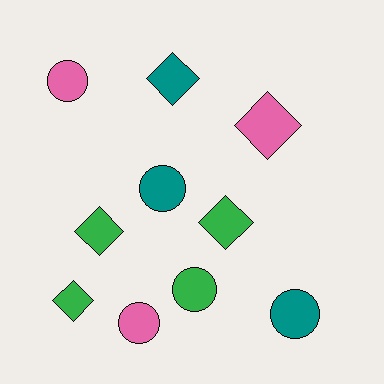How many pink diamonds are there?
There is 1 pink diamond.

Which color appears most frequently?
Green, with 4 objects.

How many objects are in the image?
There are 10 objects.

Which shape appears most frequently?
Diamond, with 5 objects.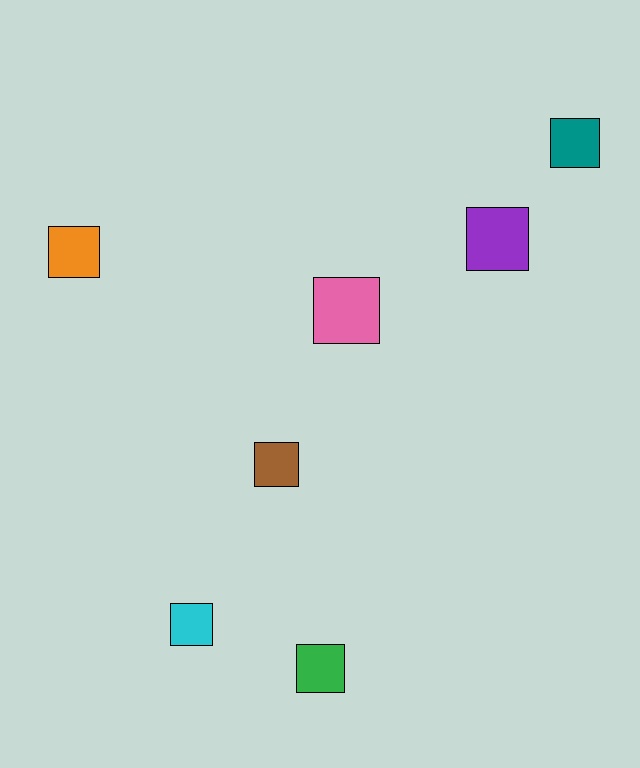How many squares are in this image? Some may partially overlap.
There are 7 squares.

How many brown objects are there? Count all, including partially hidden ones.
There is 1 brown object.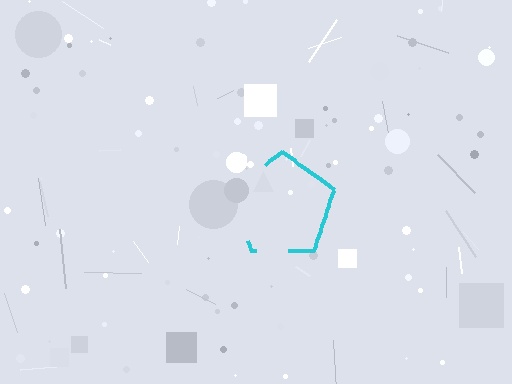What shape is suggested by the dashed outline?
The dashed outline suggests a pentagon.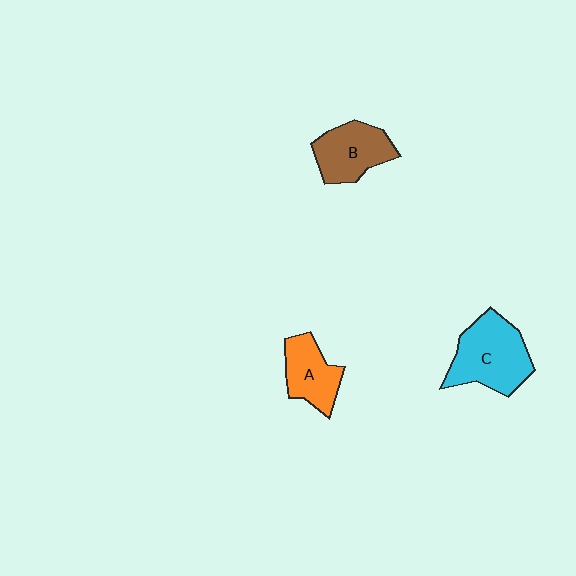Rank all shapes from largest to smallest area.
From largest to smallest: C (cyan), B (brown), A (orange).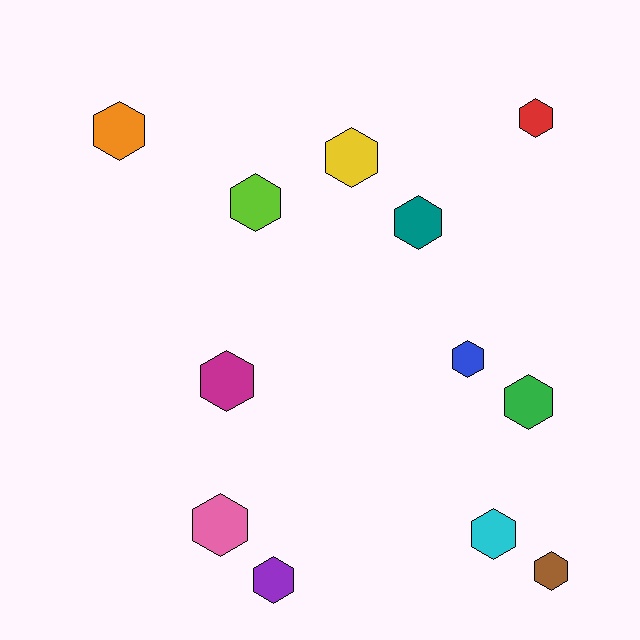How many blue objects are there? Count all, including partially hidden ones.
There is 1 blue object.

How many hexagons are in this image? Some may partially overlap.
There are 12 hexagons.